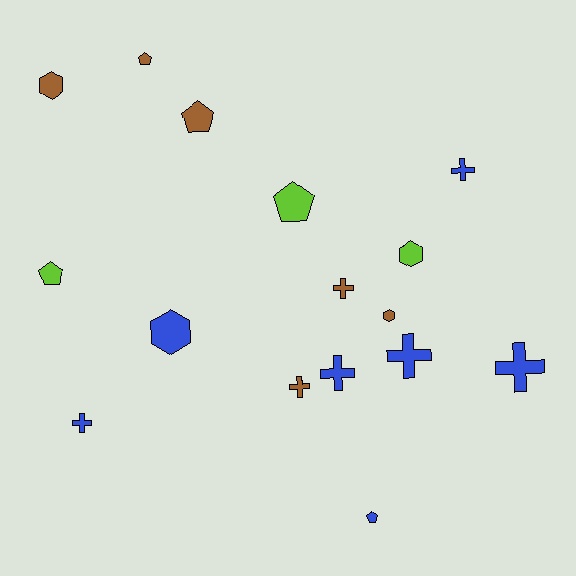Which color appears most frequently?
Blue, with 7 objects.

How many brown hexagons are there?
There are 2 brown hexagons.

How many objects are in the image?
There are 16 objects.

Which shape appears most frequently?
Cross, with 7 objects.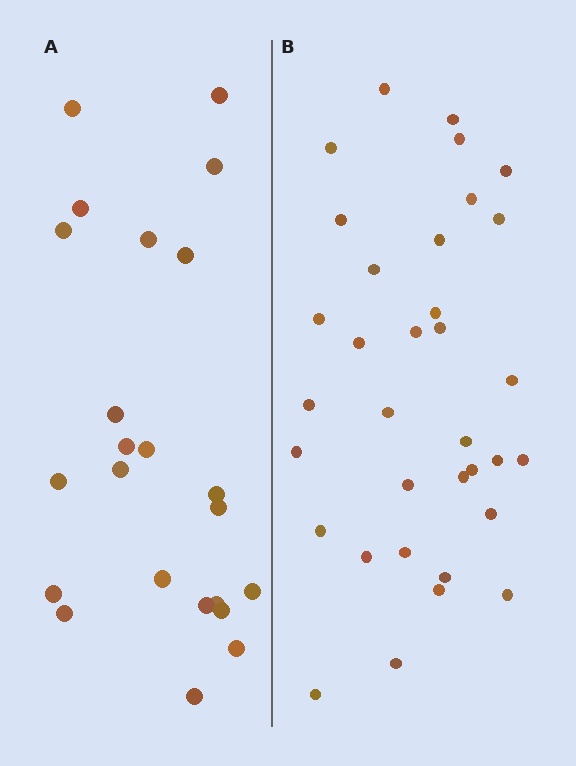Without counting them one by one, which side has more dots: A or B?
Region B (the right region) has more dots.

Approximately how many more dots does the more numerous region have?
Region B has roughly 12 or so more dots than region A.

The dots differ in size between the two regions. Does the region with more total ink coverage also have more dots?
No. Region A has more total ink coverage because its dots are larger, but region B actually contains more individual dots. Total area can be misleading — the number of items is what matters here.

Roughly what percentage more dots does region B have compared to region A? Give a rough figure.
About 50% more.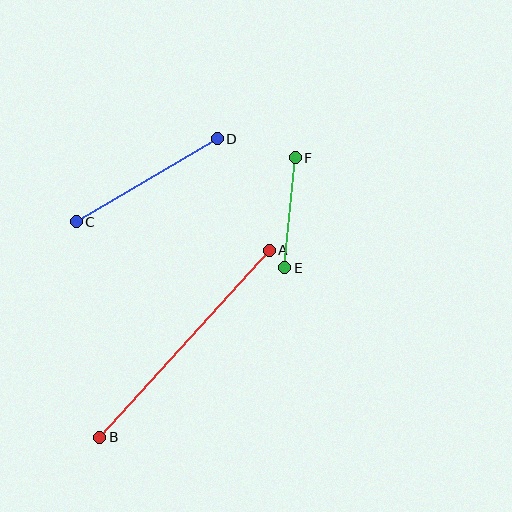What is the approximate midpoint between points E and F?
The midpoint is at approximately (290, 213) pixels.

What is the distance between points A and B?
The distance is approximately 252 pixels.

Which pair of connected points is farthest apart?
Points A and B are farthest apart.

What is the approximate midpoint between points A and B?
The midpoint is at approximately (184, 344) pixels.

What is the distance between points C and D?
The distance is approximately 164 pixels.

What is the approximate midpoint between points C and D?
The midpoint is at approximately (147, 180) pixels.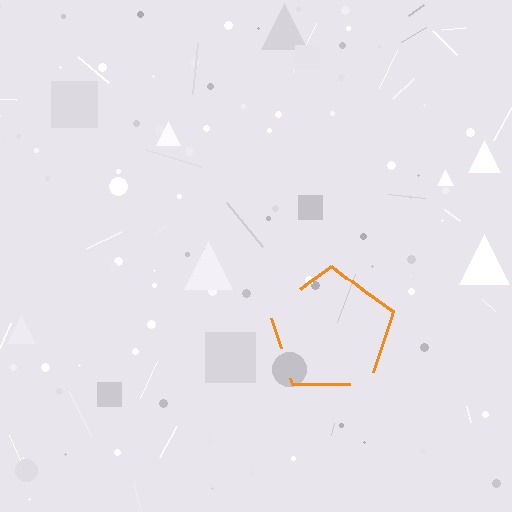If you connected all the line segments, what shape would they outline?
They would outline a pentagon.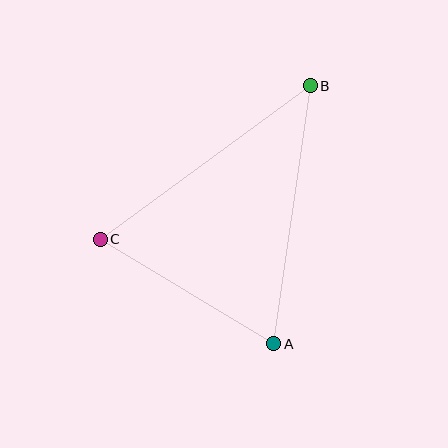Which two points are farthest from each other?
Points A and B are farthest from each other.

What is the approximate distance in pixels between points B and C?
The distance between B and C is approximately 260 pixels.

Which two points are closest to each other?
Points A and C are closest to each other.